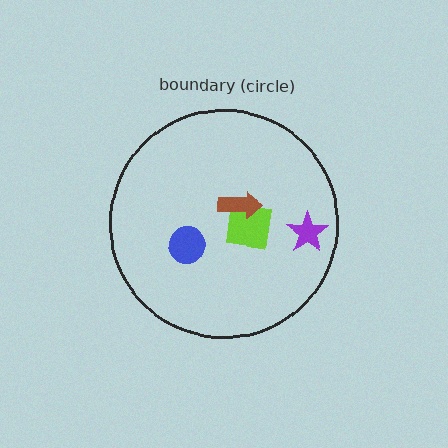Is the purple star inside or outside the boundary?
Inside.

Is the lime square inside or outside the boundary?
Inside.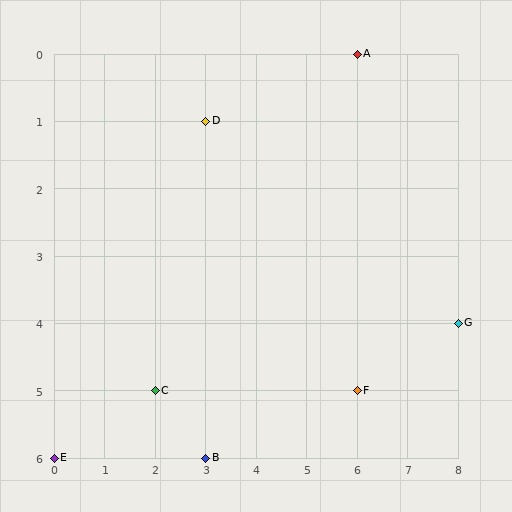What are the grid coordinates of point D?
Point D is at grid coordinates (3, 1).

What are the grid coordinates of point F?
Point F is at grid coordinates (6, 5).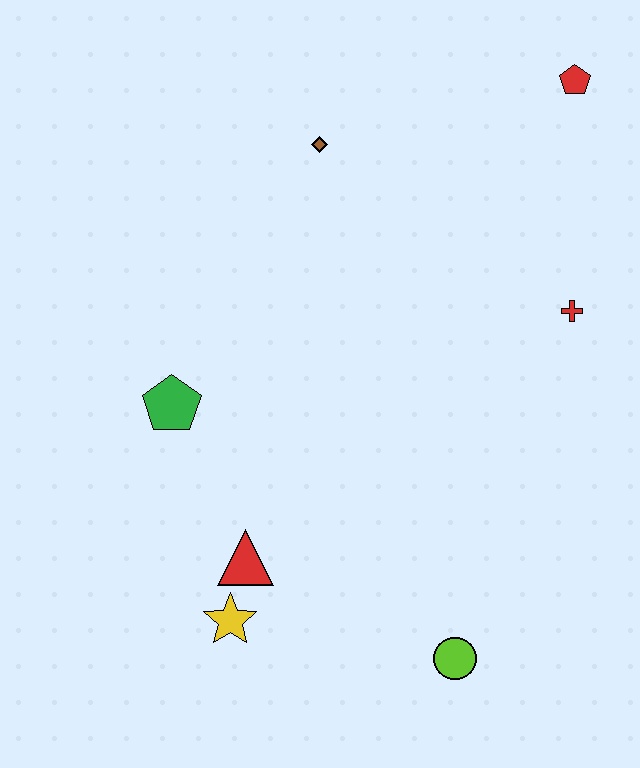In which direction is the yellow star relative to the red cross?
The yellow star is to the left of the red cross.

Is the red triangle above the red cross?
No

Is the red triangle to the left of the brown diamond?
Yes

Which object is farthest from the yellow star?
The red pentagon is farthest from the yellow star.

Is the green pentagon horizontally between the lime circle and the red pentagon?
No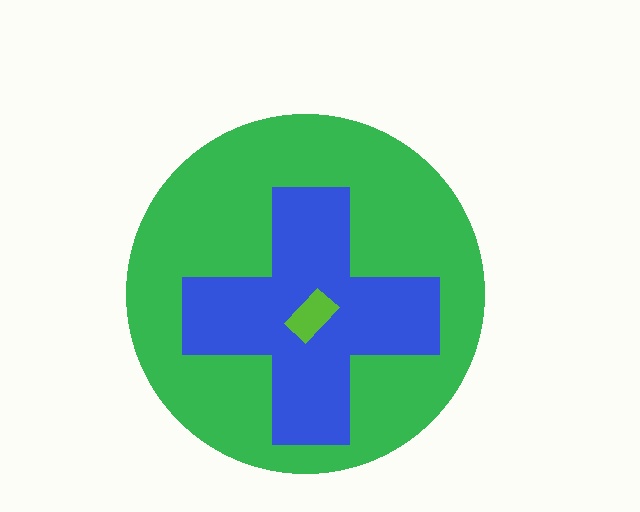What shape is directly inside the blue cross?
The lime rectangle.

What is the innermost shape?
The lime rectangle.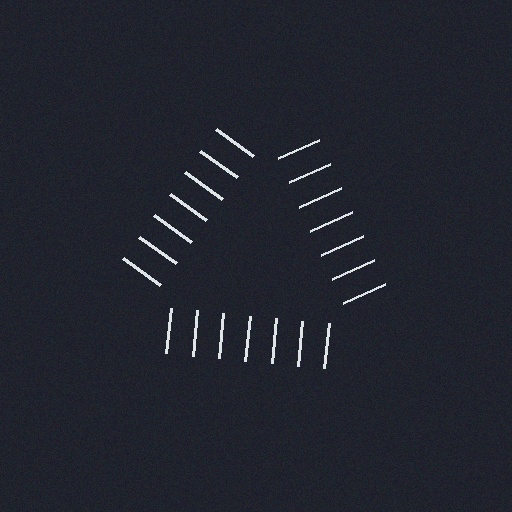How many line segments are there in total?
21 — 7 along each of the 3 edges.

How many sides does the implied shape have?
3 sides — the line-ends trace a triangle.